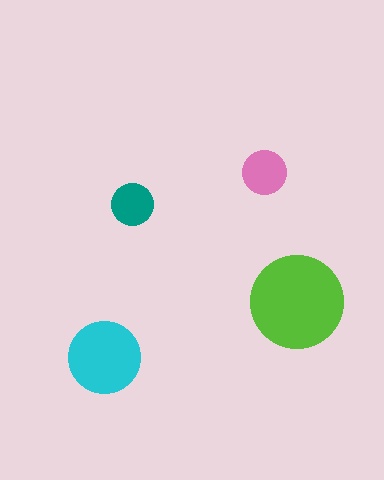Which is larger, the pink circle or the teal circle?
The pink one.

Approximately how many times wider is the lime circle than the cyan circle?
About 1.5 times wider.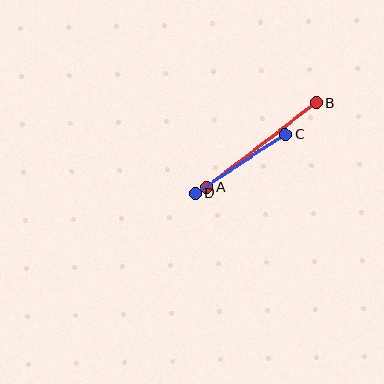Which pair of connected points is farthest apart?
Points A and B are farthest apart.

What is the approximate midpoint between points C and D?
The midpoint is at approximately (240, 164) pixels.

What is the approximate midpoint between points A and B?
The midpoint is at approximately (261, 145) pixels.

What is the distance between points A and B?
The distance is approximately 139 pixels.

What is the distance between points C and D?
The distance is approximately 108 pixels.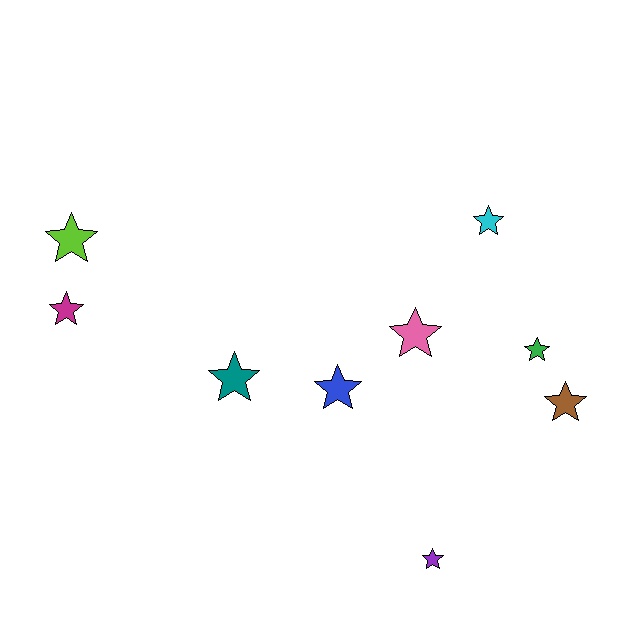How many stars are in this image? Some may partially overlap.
There are 9 stars.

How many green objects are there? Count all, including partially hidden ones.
There is 1 green object.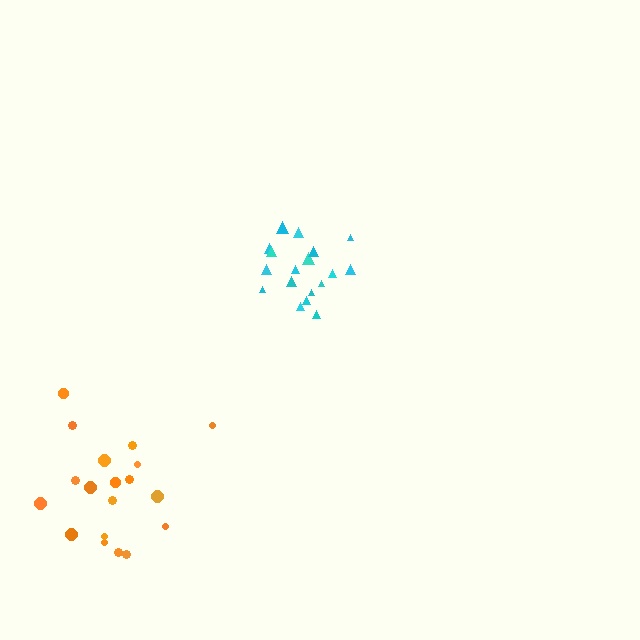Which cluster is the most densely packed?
Cyan.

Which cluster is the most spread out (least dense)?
Orange.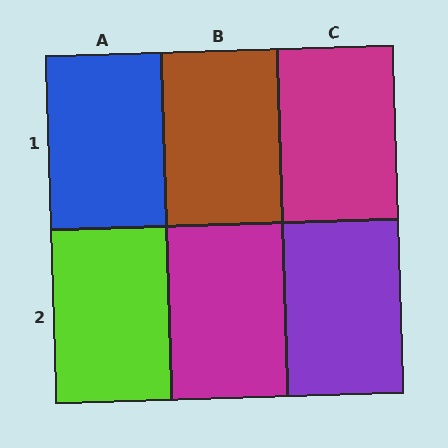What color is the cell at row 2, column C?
Purple.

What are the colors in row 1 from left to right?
Blue, brown, magenta.